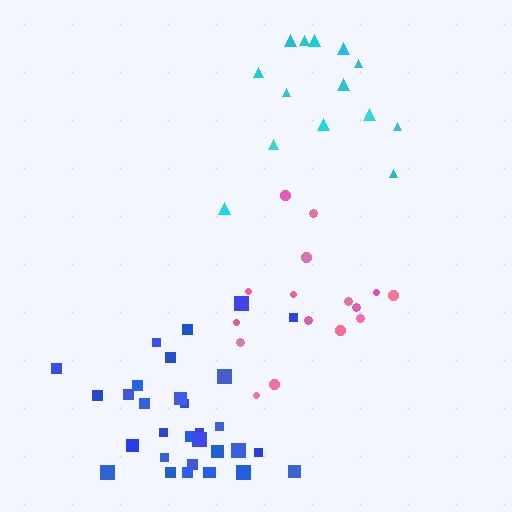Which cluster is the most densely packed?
Blue.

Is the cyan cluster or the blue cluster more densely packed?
Blue.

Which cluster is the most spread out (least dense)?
Cyan.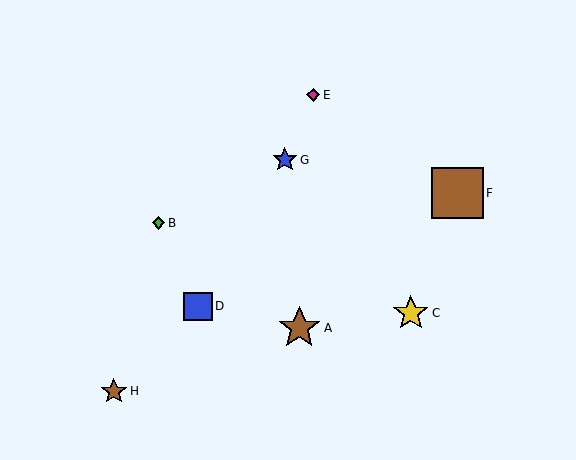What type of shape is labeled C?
Shape C is a yellow star.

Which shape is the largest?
The brown square (labeled F) is the largest.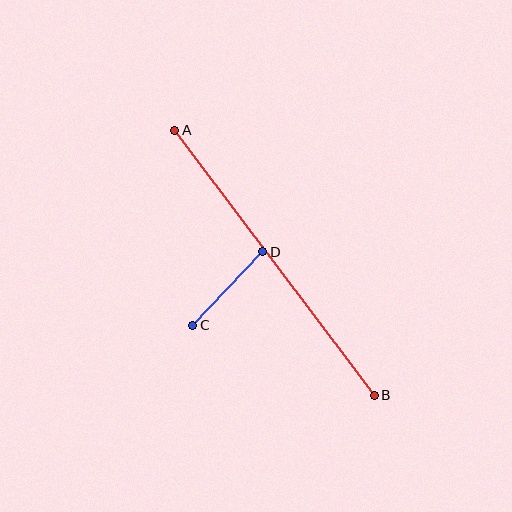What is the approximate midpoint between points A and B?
The midpoint is at approximately (274, 263) pixels.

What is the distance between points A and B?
The distance is approximately 332 pixels.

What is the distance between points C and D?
The distance is approximately 102 pixels.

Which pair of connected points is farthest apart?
Points A and B are farthest apart.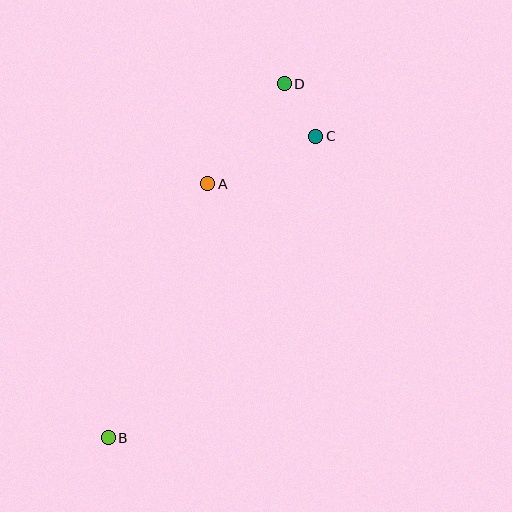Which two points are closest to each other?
Points C and D are closest to each other.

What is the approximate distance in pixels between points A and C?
The distance between A and C is approximately 118 pixels.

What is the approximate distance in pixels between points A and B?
The distance between A and B is approximately 273 pixels.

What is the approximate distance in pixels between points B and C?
The distance between B and C is approximately 366 pixels.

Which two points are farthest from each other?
Points B and D are farthest from each other.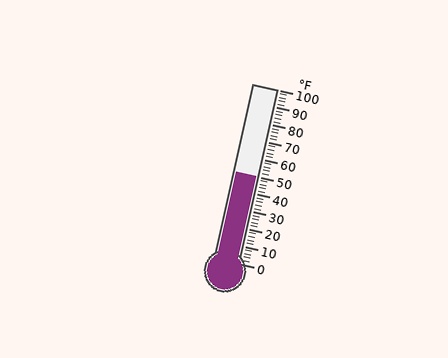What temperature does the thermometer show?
The thermometer shows approximately 50°F.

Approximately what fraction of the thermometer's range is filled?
The thermometer is filled to approximately 50% of its range.